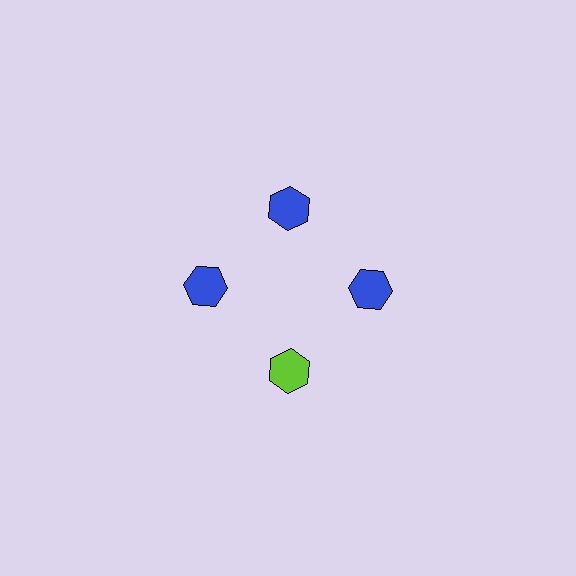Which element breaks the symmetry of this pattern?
The lime hexagon at roughly the 6 o'clock position breaks the symmetry. All other shapes are blue hexagons.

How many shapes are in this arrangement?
There are 4 shapes arranged in a ring pattern.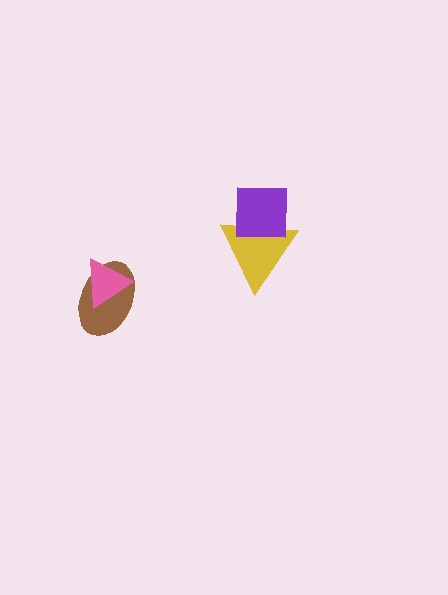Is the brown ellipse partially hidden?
Yes, it is partially covered by another shape.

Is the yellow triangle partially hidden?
Yes, it is partially covered by another shape.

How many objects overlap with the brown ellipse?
1 object overlaps with the brown ellipse.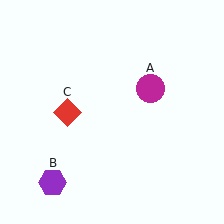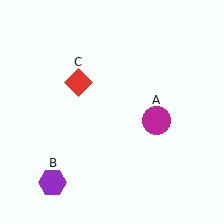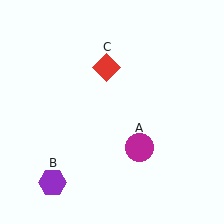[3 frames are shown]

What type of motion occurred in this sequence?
The magenta circle (object A), red diamond (object C) rotated clockwise around the center of the scene.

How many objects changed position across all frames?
2 objects changed position: magenta circle (object A), red diamond (object C).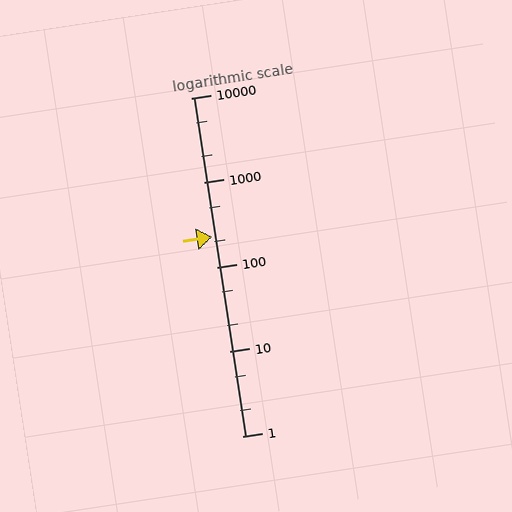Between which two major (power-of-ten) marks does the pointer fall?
The pointer is between 100 and 1000.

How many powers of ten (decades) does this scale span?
The scale spans 4 decades, from 1 to 10000.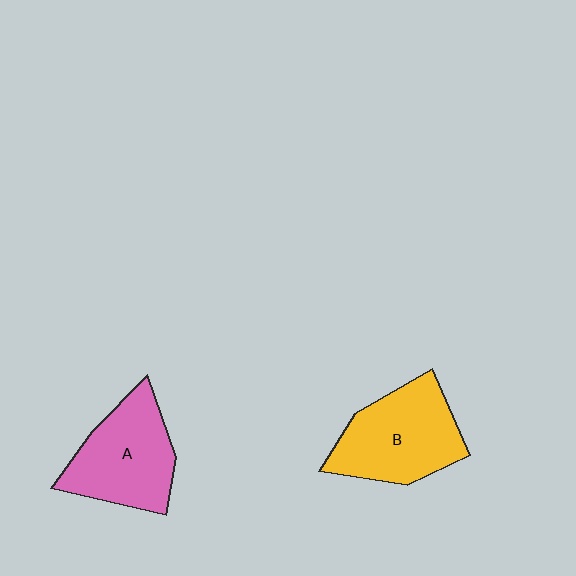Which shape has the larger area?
Shape B (yellow).